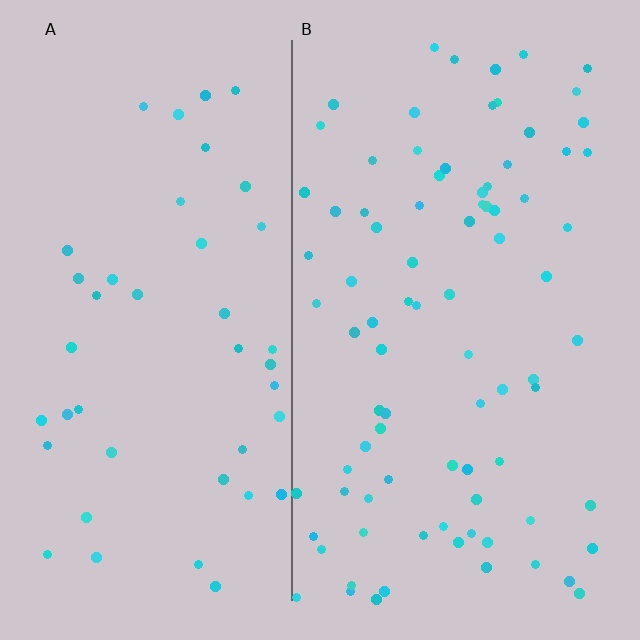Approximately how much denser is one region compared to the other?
Approximately 2.0× — region B over region A.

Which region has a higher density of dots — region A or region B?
B (the right).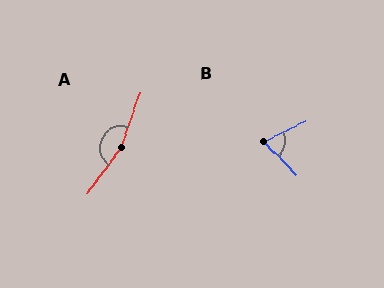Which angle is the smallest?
B, at approximately 71 degrees.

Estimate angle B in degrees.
Approximately 71 degrees.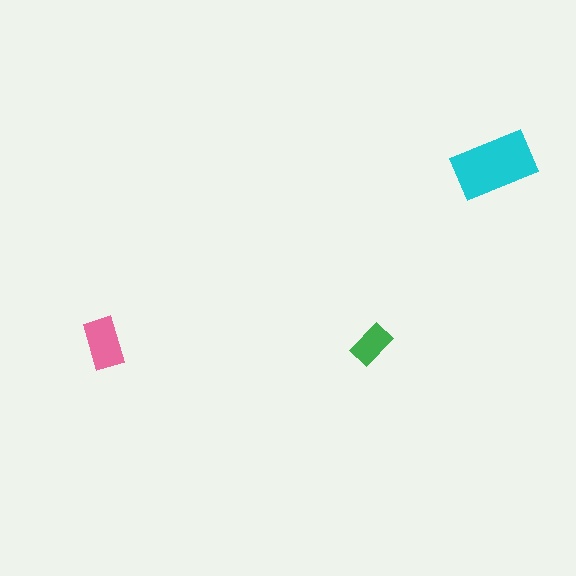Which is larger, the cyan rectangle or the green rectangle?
The cyan one.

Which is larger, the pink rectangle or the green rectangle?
The pink one.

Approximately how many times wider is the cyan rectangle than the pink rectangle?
About 1.5 times wider.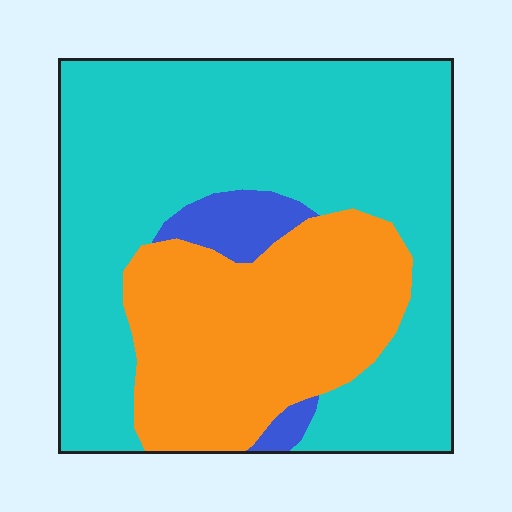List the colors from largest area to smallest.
From largest to smallest: cyan, orange, blue.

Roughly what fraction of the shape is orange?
Orange covers around 30% of the shape.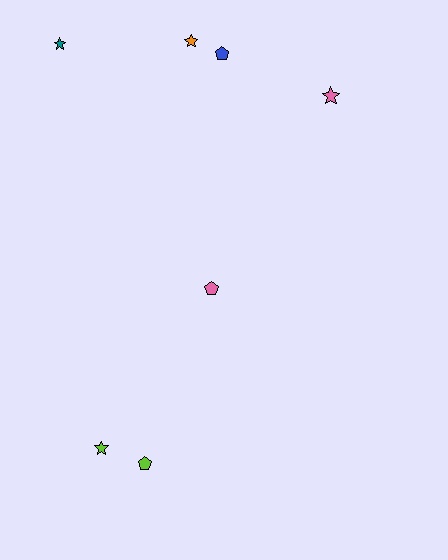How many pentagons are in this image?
There are 3 pentagons.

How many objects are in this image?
There are 7 objects.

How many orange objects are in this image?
There is 1 orange object.